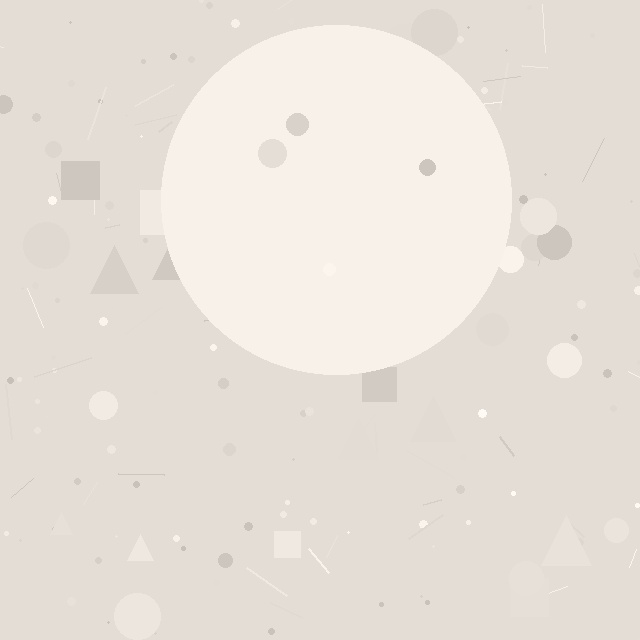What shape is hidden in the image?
A circle is hidden in the image.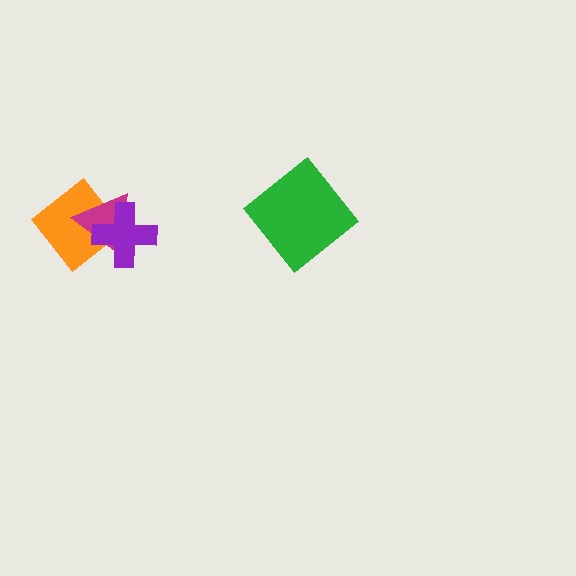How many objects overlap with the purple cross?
2 objects overlap with the purple cross.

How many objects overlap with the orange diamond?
2 objects overlap with the orange diamond.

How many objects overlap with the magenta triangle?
2 objects overlap with the magenta triangle.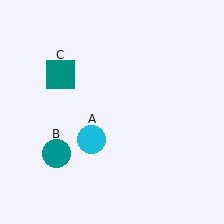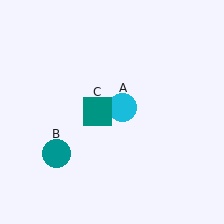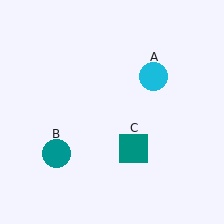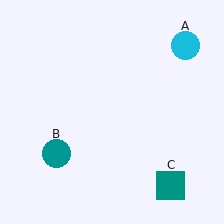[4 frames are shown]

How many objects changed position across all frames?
2 objects changed position: cyan circle (object A), teal square (object C).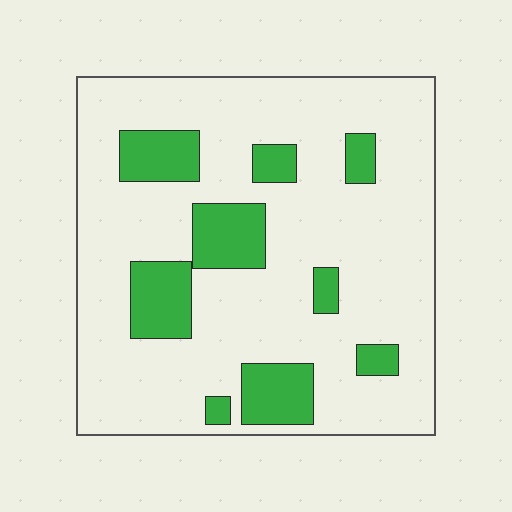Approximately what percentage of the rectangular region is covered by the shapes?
Approximately 20%.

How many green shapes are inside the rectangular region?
9.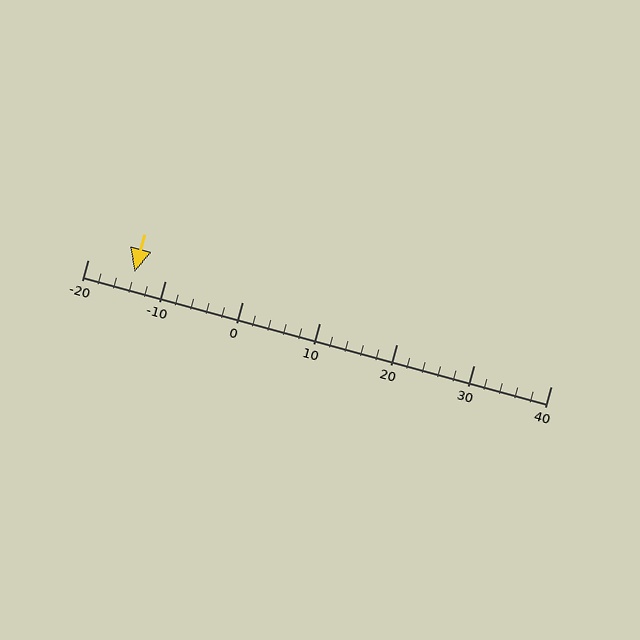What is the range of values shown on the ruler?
The ruler shows values from -20 to 40.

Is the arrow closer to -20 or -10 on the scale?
The arrow is closer to -10.